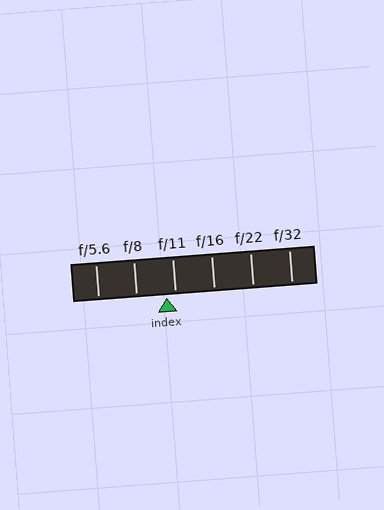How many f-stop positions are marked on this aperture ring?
There are 6 f-stop positions marked.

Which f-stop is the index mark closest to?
The index mark is closest to f/11.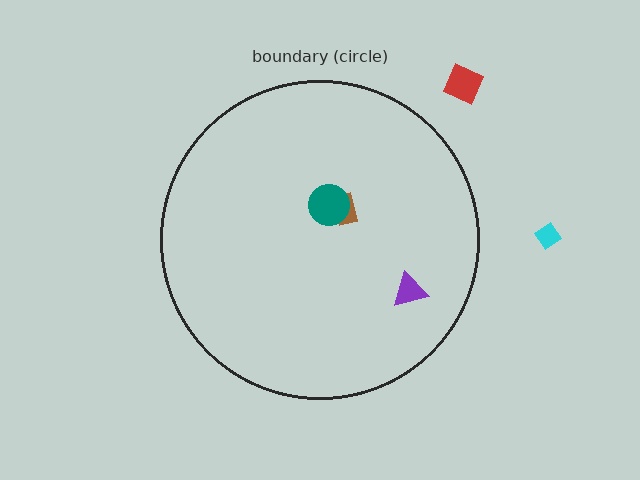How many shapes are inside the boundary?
3 inside, 2 outside.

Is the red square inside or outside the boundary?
Outside.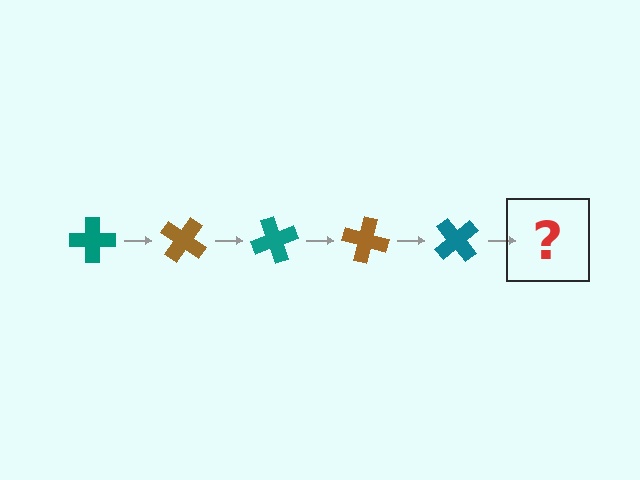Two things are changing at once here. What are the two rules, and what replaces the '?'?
The two rules are that it rotates 35 degrees each step and the color cycles through teal and brown. The '?' should be a brown cross, rotated 175 degrees from the start.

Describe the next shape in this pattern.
It should be a brown cross, rotated 175 degrees from the start.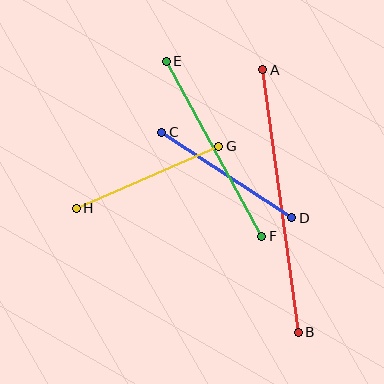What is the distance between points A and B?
The distance is approximately 265 pixels.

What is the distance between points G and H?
The distance is approximately 156 pixels.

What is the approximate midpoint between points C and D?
The midpoint is at approximately (227, 175) pixels.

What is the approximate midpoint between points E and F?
The midpoint is at approximately (214, 149) pixels.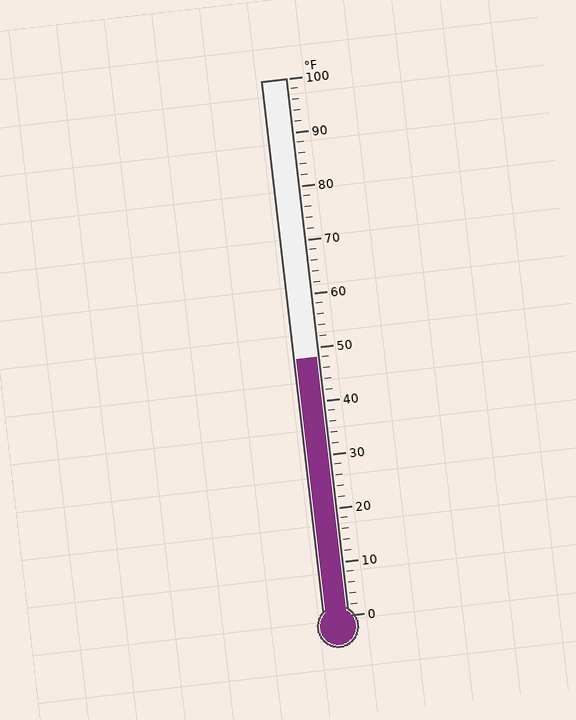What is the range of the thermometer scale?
The thermometer scale ranges from 0°F to 100°F.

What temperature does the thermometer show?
The thermometer shows approximately 48°F.